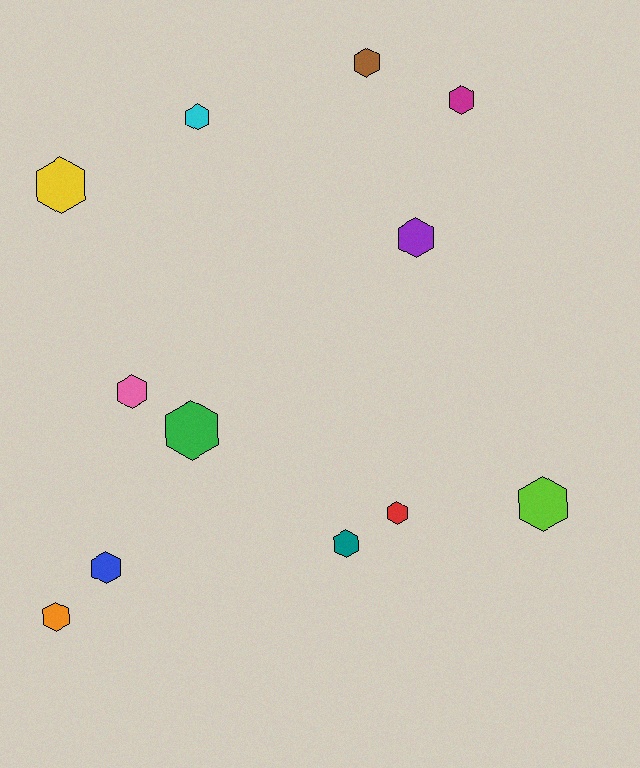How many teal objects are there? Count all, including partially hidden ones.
There is 1 teal object.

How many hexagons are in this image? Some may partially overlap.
There are 12 hexagons.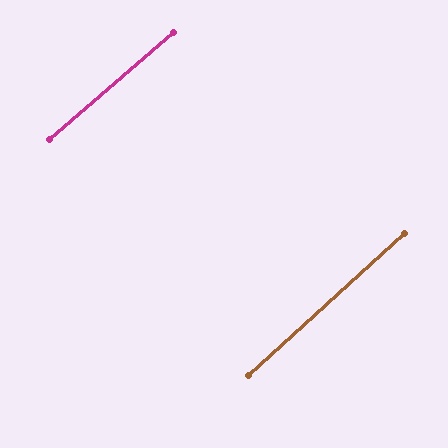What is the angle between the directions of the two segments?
Approximately 1 degree.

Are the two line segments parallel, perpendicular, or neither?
Parallel — their directions differ by only 1.4°.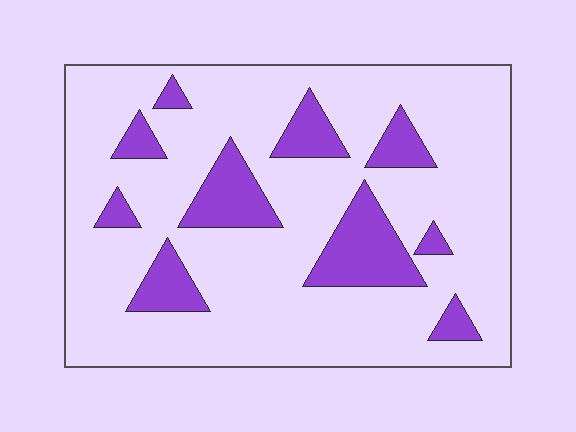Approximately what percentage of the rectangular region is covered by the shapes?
Approximately 20%.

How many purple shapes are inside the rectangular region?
10.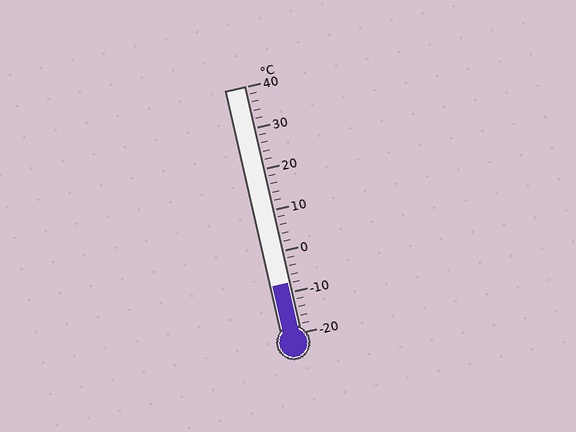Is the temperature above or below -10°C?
The temperature is above -10°C.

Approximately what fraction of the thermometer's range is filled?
The thermometer is filled to approximately 20% of its range.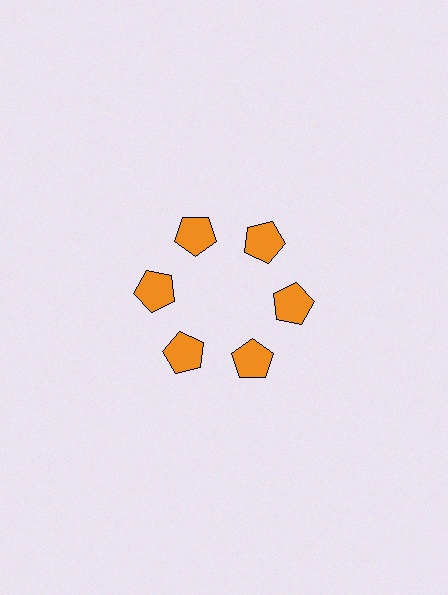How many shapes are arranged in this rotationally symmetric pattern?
There are 6 shapes, arranged in 6 groups of 1.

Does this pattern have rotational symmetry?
Yes, this pattern has 6-fold rotational symmetry. It looks the same after rotating 60 degrees around the center.